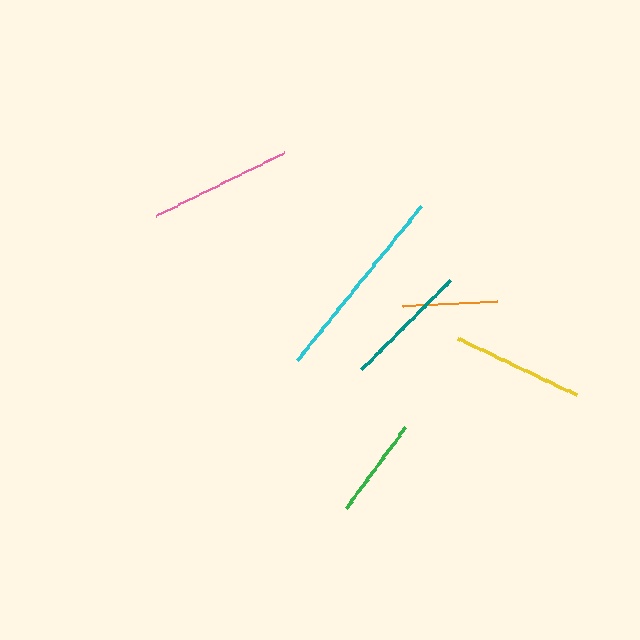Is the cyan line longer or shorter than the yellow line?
The cyan line is longer than the yellow line.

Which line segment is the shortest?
The orange line is the shortest at approximately 96 pixels.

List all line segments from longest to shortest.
From longest to shortest: cyan, pink, yellow, teal, green, orange.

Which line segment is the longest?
The cyan line is the longest at approximately 198 pixels.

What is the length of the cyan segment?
The cyan segment is approximately 198 pixels long.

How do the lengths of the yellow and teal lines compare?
The yellow and teal lines are approximately the same length.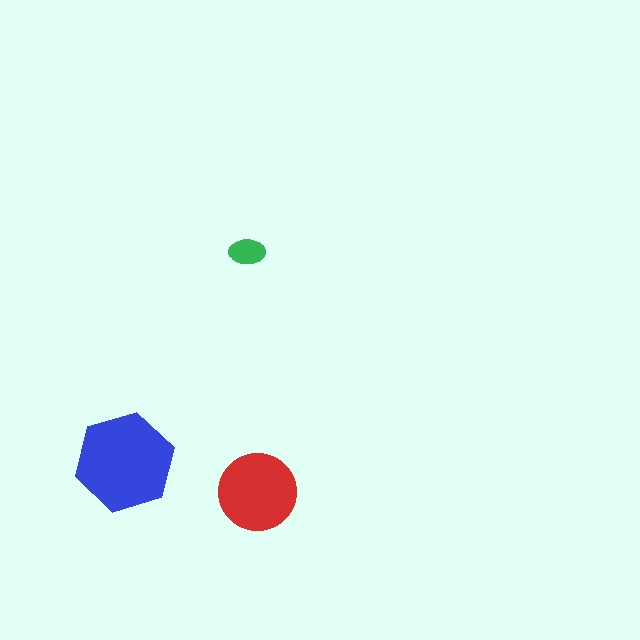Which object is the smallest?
The green ellipse.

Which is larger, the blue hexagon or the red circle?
The blue hexagon.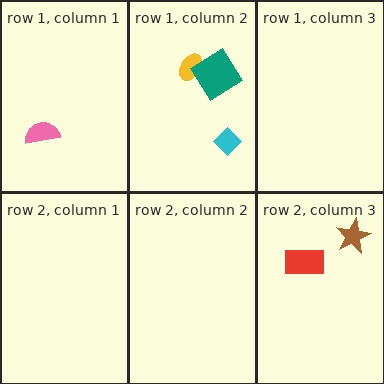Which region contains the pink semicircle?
The row 1, column 1 region.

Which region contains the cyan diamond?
The row 1, column 2 region.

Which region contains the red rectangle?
The row 2, column 3 region.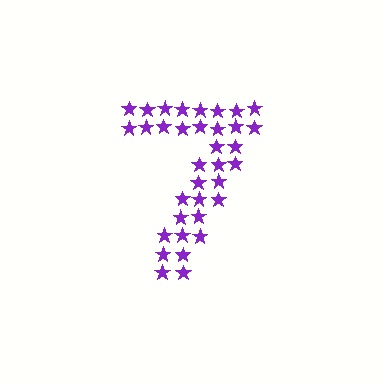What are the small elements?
The small elements are stars.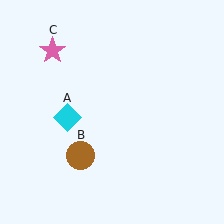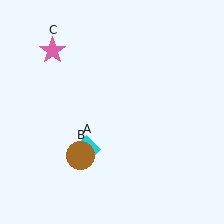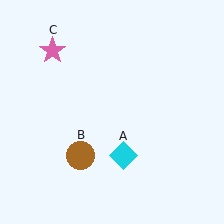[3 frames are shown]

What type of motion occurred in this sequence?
The cyan diamond (object A) rotated counterclockwise around the center of the scene.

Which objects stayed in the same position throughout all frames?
Brown circle (object B) and pink star (object C) remained stationary.